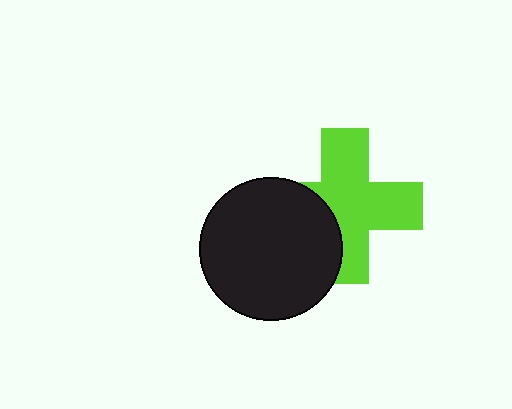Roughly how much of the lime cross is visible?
Most of it is visible (roughly 70%).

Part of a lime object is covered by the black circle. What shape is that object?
It is a cross.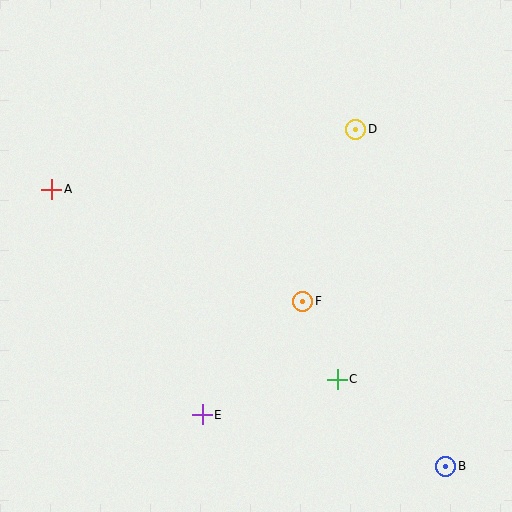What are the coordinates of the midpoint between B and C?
The midpoint between B and C is at (391, 423).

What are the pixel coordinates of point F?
Point F is at (302, 301).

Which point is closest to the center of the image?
Point F at (302, 301) is closest to the center.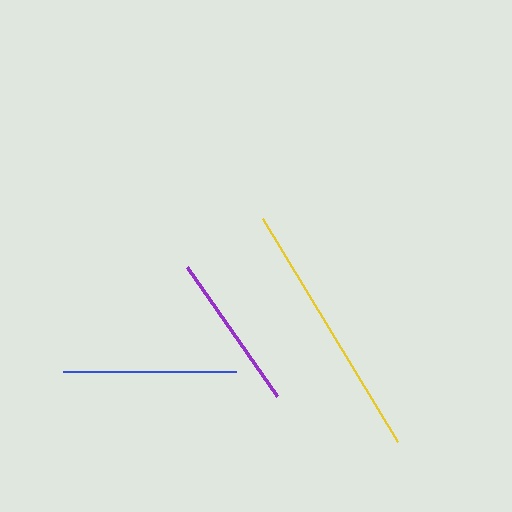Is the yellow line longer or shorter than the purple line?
The yellow line is longer than the purple line.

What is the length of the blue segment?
The blue segment is approximately 173 pixels long.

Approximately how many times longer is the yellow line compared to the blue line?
The yellow line is approximately 1.5 times the length of the blue line.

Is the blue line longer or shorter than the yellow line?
The yellow line is longer than the blue line.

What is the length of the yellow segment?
The yellow segment is approximately 261 pixels long.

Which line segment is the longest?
The yellow line is the longest at approximately 261 pixels.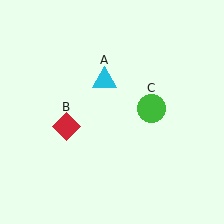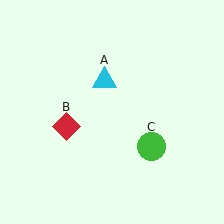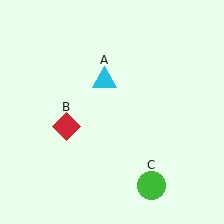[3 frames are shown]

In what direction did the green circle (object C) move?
The green circle (object C) moved down.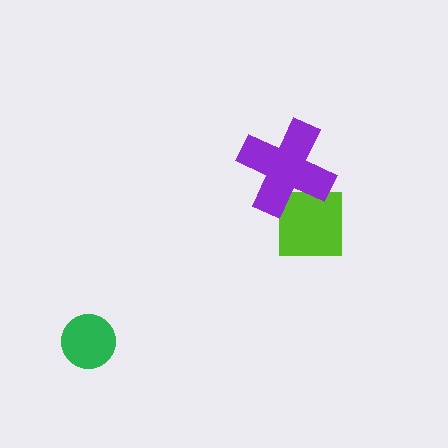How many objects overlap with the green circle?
0 objects overlap with the green circle.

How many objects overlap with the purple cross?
1 object overlaps with the purple cross.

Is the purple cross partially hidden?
No, no other shape covers it.